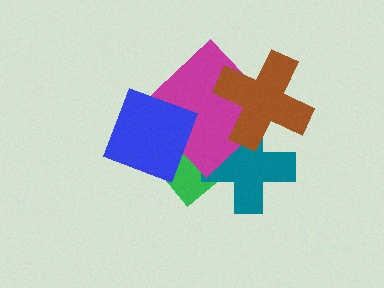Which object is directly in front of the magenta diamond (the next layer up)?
The blue square is directly in front of the magenta diamond.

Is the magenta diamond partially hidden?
Yes, it is partially covered by another shape.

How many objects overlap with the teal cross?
3 objects overlap with the teal cross.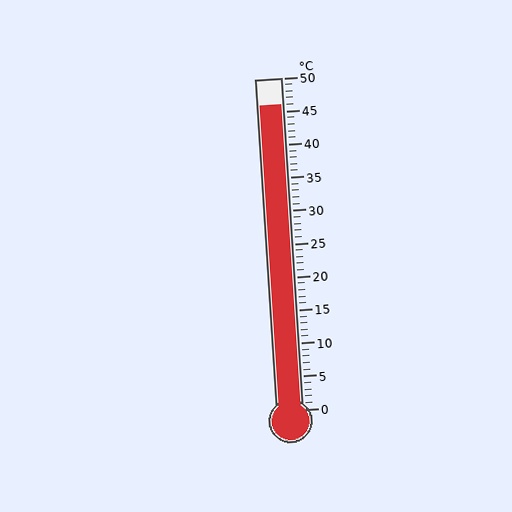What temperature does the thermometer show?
The thermometer shows approximately 46°C.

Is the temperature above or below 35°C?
The temperature is above 35°C.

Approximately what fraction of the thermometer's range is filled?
The thermometer is filled to approximately 90% of its range.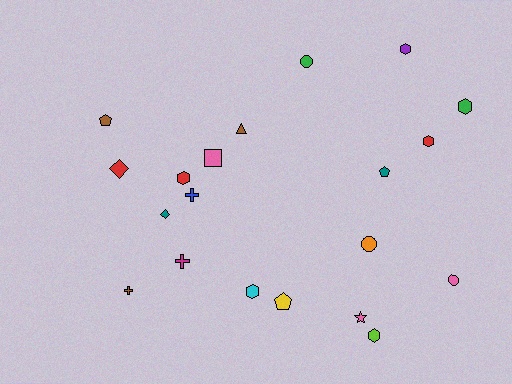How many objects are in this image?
There are 20 objects.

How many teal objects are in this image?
There are 2 teal objects.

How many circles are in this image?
There are 3 circles.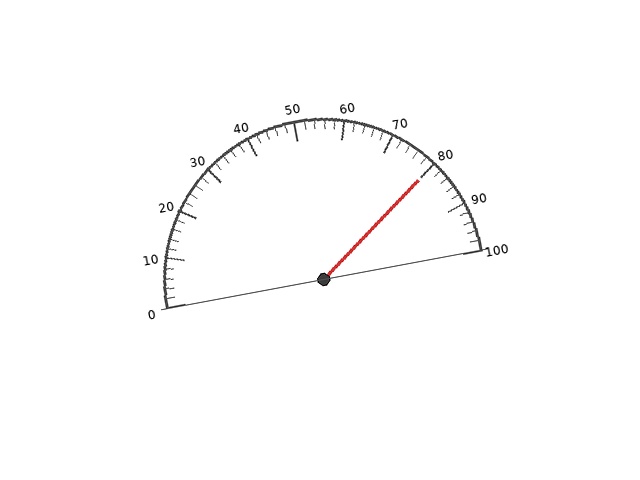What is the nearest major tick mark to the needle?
The nearest major tick mark is 80.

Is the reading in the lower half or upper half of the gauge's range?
The reading is in the upper half of the range (0 to 100).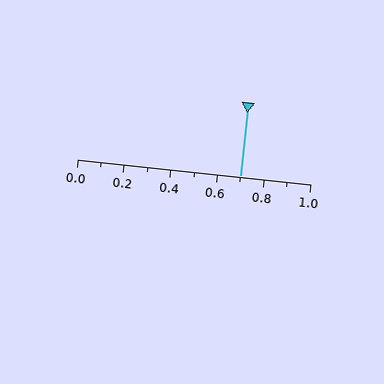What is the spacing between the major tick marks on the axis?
The major ticks are spaced 0.2 apart.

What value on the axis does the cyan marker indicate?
The marker indicates approximately 0.7.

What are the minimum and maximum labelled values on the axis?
The axis runs from 0.0 to 1.0.